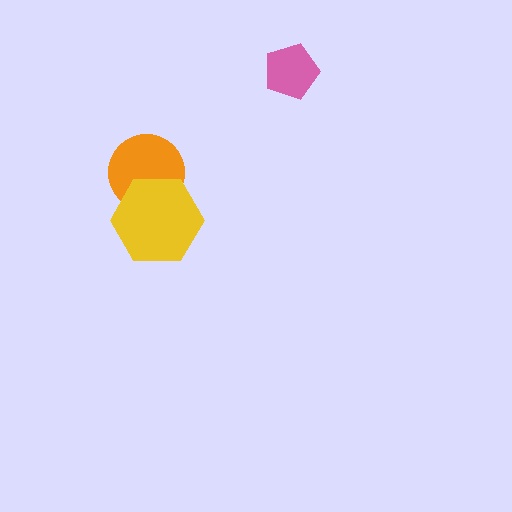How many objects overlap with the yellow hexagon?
1 object overlaps with the yellow hexagon.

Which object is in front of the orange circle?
The yellow hexagon is in front of the orange circle.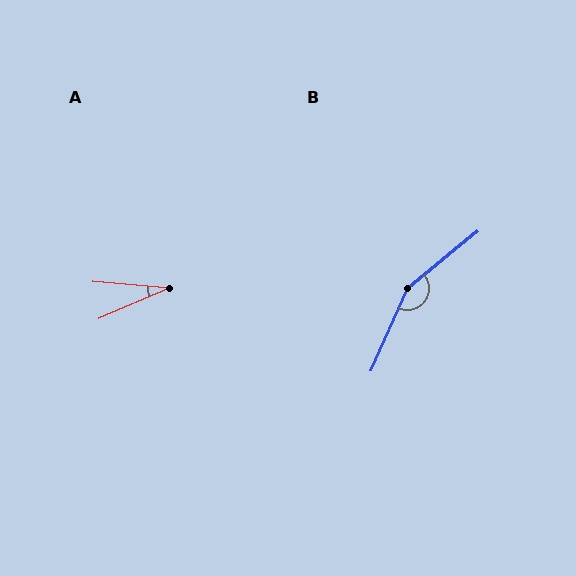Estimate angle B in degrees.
Approximately 153 degrees.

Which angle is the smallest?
A, at approximately 28 degrees.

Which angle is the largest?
B, at approximately 153 degrees.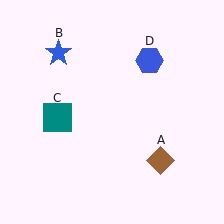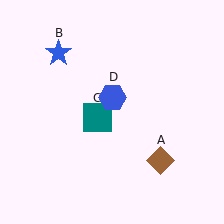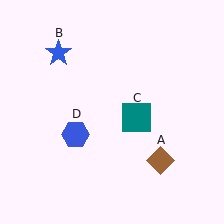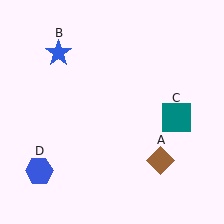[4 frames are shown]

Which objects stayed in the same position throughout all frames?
Brown diamond (object A) and blue star (object B) remained stationary.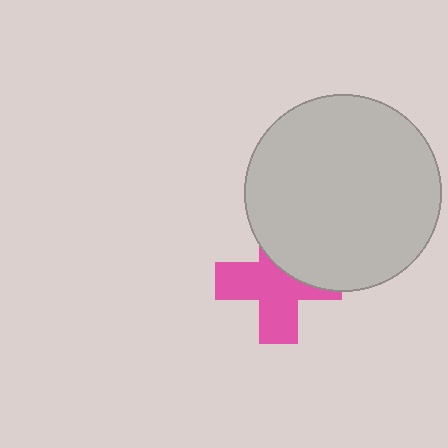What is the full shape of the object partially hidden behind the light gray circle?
The partially hidden object is a pink cross.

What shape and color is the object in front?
The object in front is a light gray circle.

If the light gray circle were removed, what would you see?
You would see the complete pink cross.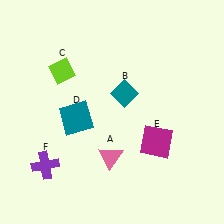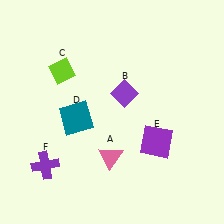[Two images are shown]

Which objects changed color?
B changed from teal to purple. E changed from magenta to purple.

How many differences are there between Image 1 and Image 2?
There are 2 differences between the two images.